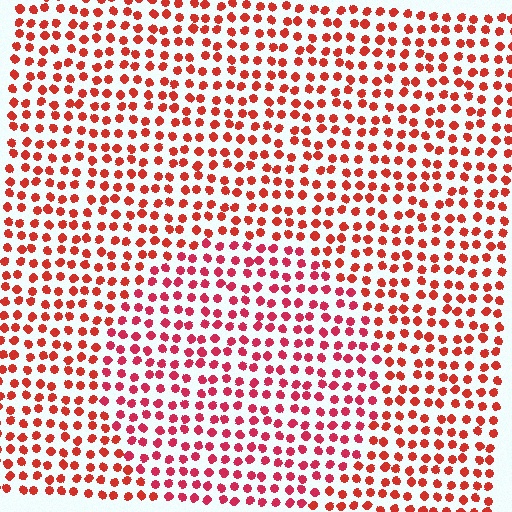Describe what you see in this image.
The image is filled with small red elements in a uniform arrangement. A circle-shaped region is visible where the elements are tinted to a slightly different hue, forming a subtle color boundary.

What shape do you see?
I see a circle.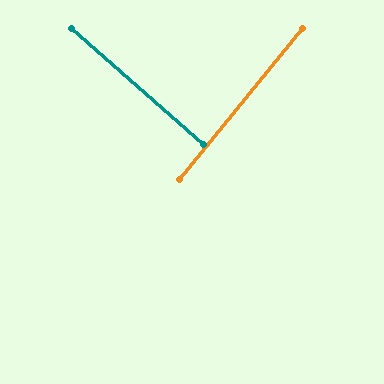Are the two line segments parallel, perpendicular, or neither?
Perpendicular — they meet at approximately 88°.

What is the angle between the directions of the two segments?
Approximately 88 degrees.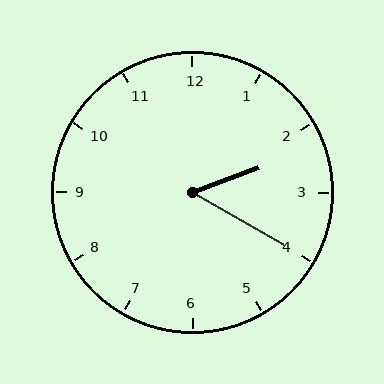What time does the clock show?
2:20.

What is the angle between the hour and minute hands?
Approximately 50 degrees.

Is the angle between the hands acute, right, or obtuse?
It is acute.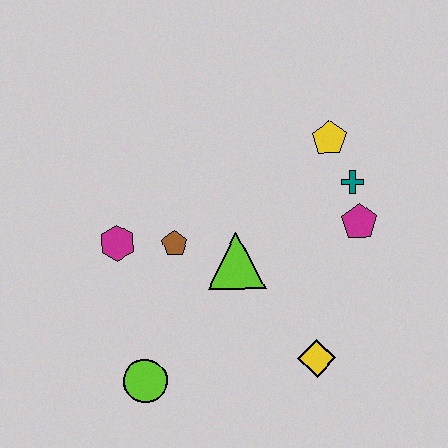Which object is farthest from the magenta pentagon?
The lime circle is farthest from the magenta pentagon.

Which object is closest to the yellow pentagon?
The teal cross is closest to the yellow pentagon.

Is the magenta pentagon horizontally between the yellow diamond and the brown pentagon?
No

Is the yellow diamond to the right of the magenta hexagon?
Yes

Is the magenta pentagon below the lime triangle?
No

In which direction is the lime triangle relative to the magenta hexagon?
The lime triangle is to the right of the magenta hexagon.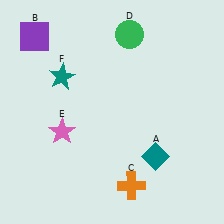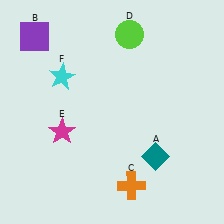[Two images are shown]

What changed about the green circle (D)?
In Image 1, D is green. In Image 2, it changed to lime.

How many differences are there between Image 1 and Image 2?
There are 3 differences between the two images.